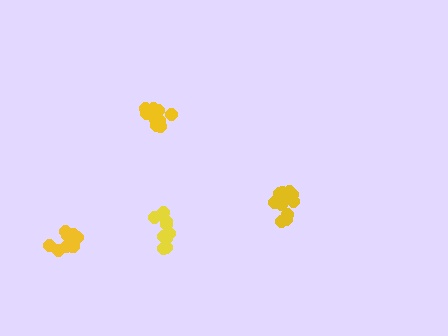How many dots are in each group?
Group 1: 11 dots, Group 2: 12 dots, Group 3: 9 dots, Group 4: 9 dots (41 total).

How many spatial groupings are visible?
There are 4 spatial groupings.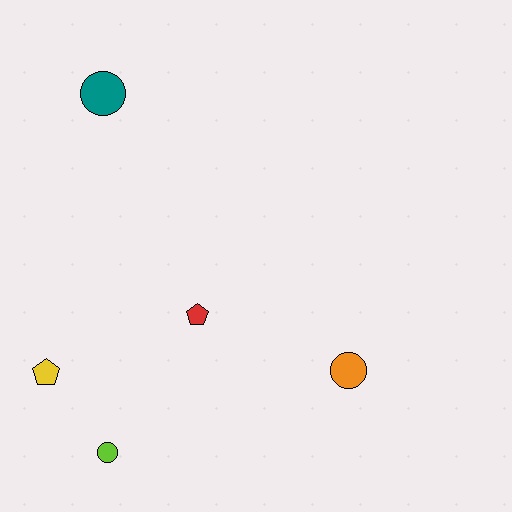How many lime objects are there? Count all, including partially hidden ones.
There is 1 lime object.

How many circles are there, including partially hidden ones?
There are 3 circles.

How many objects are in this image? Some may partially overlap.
There are 5 objects.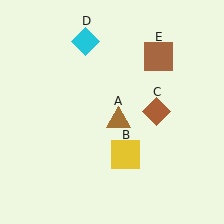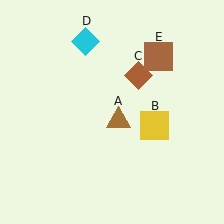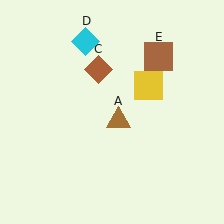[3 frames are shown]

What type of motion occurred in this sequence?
The yellow square (object B), brown diamond (object C) rotated counterclockwise around the center of the scene.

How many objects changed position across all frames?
2 objects changed position: yellow square (object B), brown diamond (object C).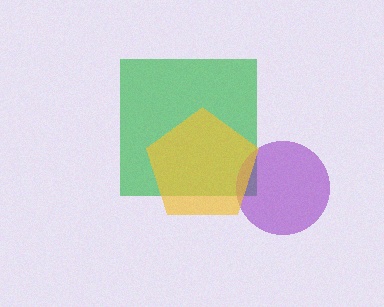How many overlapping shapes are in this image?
There are 3 overlapping shapes in the image.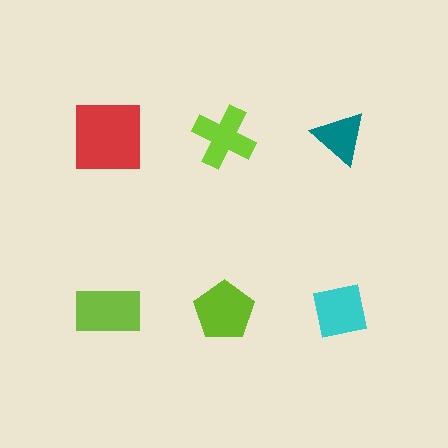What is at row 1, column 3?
A teal triangle.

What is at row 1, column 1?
A red square.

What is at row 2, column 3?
A cyan square.